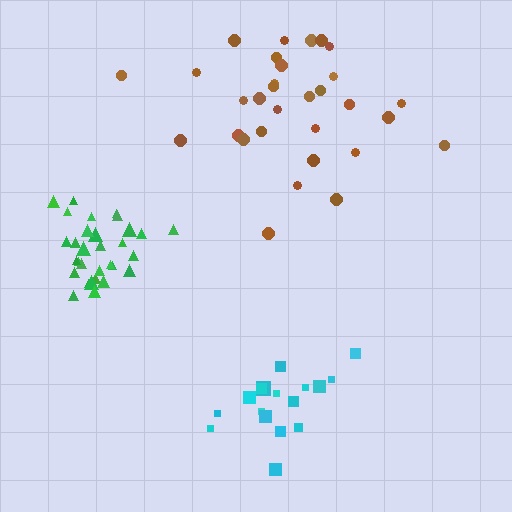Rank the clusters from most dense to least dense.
green, cyan, brown.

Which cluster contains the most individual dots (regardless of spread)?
Brown (31).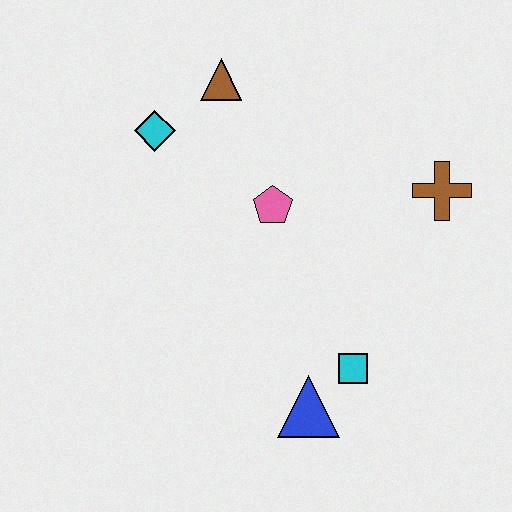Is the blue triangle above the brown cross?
No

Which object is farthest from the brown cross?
The cyan diamond is farthest from the brown cross.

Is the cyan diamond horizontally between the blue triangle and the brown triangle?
No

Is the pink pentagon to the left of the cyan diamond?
No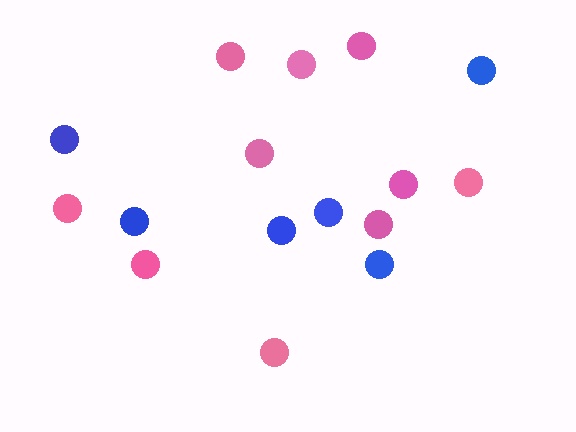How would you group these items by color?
There are 2 groups: one group of pink circles (10) and one group of blue circles (6).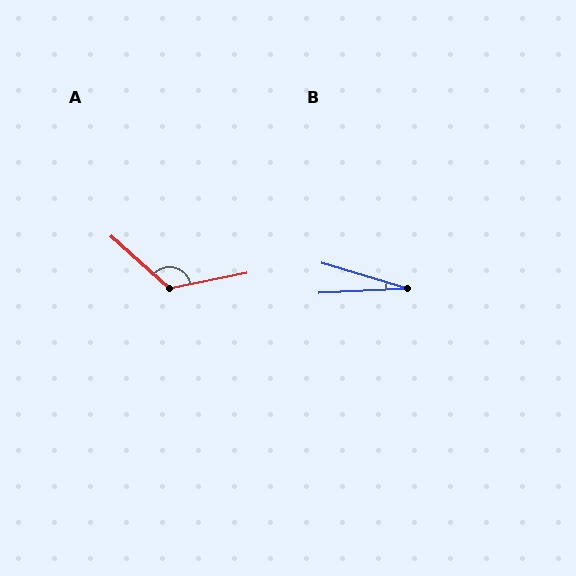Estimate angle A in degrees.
Approximately 127 degrees.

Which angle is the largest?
A, at approximately 127 degrees.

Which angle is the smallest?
B, at approximately 19 degrees.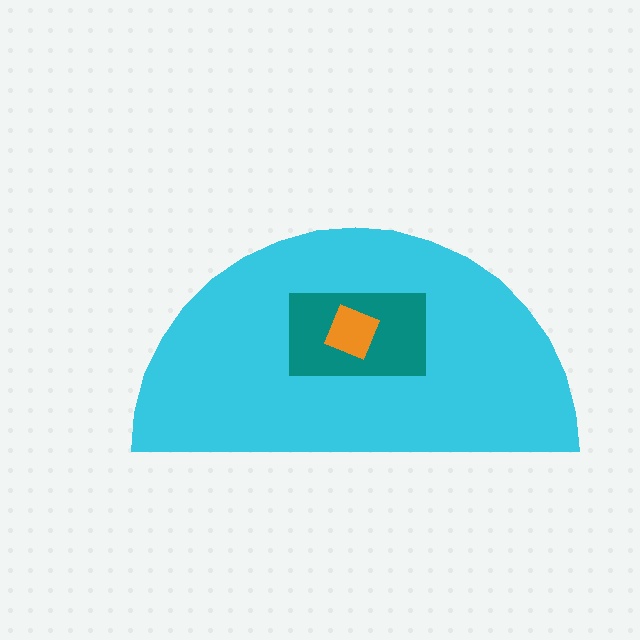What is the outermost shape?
The cyan semicircle.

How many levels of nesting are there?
3.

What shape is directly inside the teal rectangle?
The orange square.